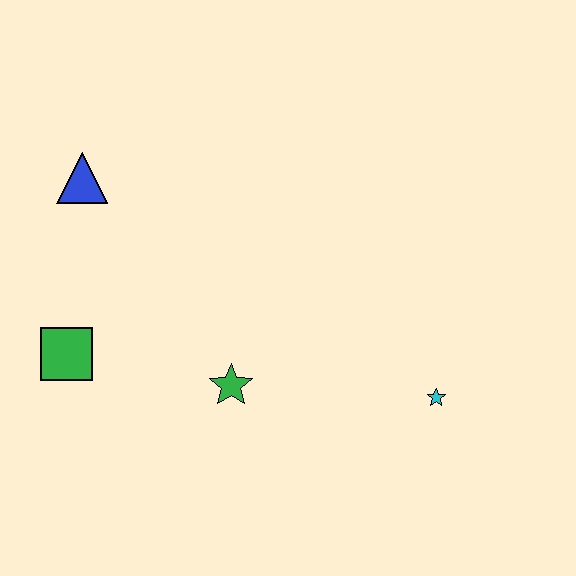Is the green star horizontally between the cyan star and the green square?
Yes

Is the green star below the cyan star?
No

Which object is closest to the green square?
The green star is closest to the green square.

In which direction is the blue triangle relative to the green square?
The blue triangle is above the green square.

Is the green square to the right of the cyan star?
No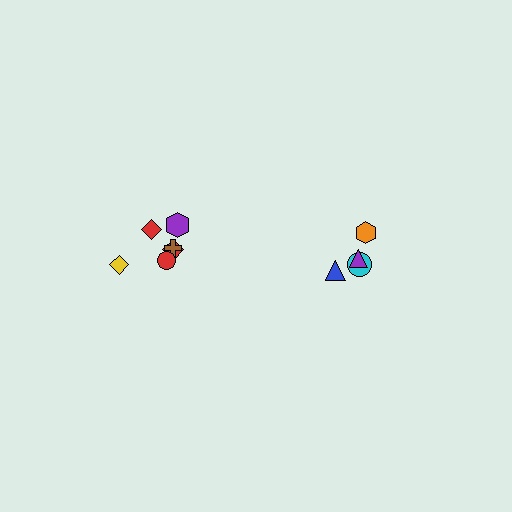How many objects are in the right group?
There are 4 objects.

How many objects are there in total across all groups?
There are 10 objects.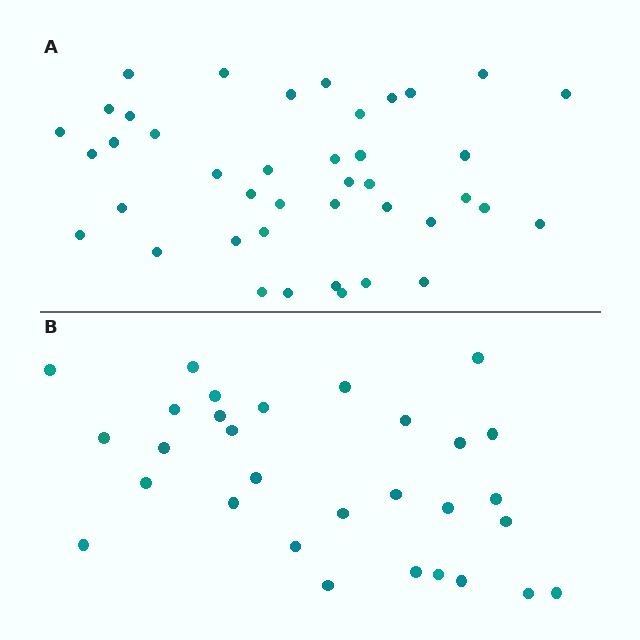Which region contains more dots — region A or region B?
Region A (the top region) has more dots.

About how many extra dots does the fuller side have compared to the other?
Region A has roughly 12 or so more dots than region B.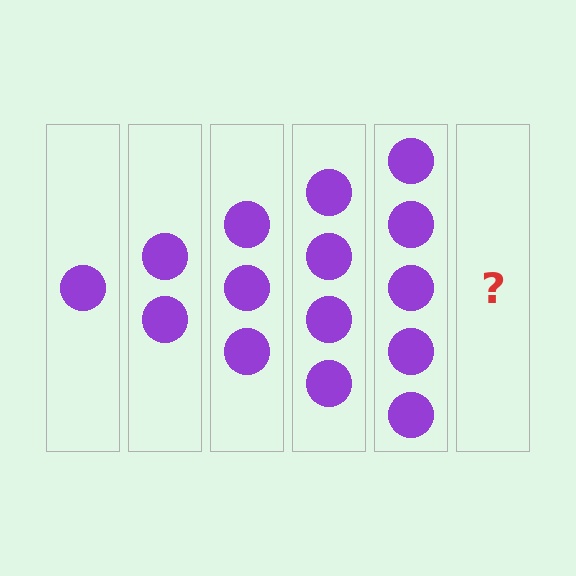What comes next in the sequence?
The next element should be 6 circles.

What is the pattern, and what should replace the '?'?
The pattern is that each step adds one more circle. The '?' should be 6 circles.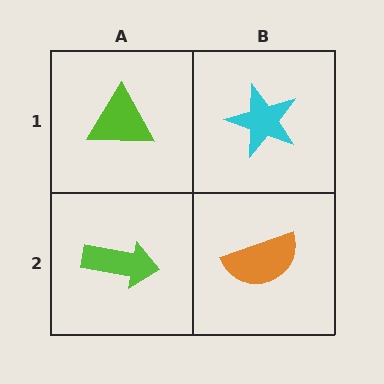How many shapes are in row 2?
2 shapes.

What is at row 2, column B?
An orange semicircle.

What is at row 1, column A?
A lime triangle.